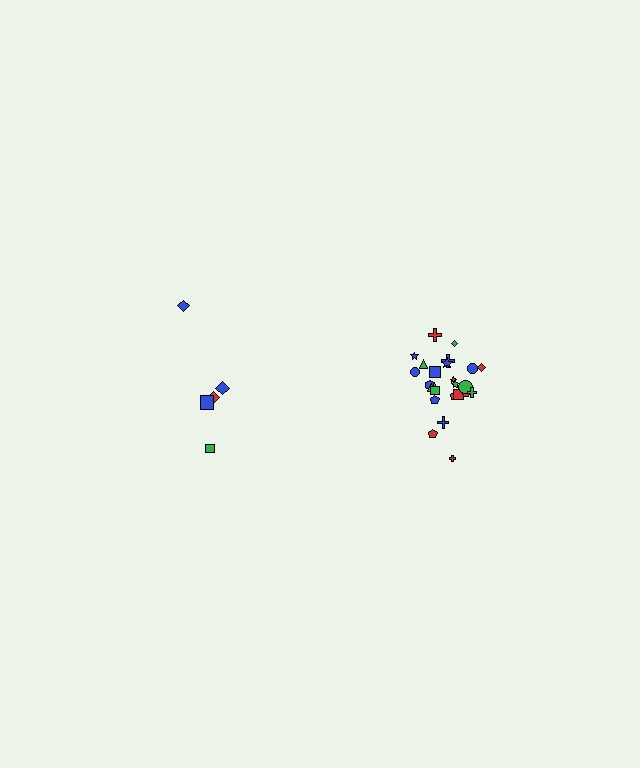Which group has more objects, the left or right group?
The right group.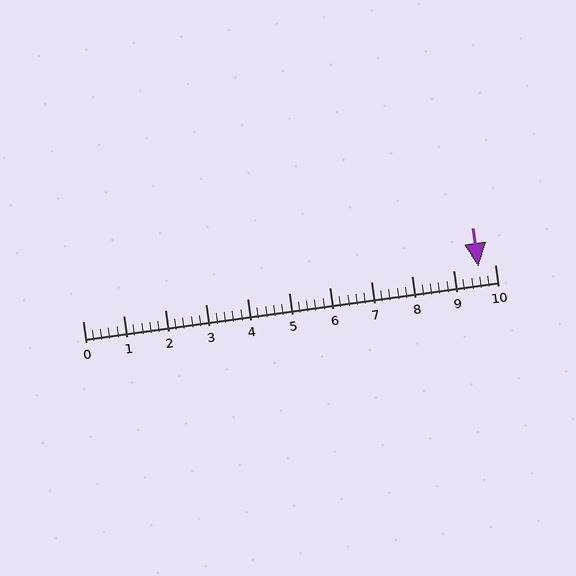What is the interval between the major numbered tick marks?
The major tick marks are spaced 1 units apart.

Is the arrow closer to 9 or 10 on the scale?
The arrow is closer to 10.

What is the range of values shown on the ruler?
The ruler shows values from 0 to 10.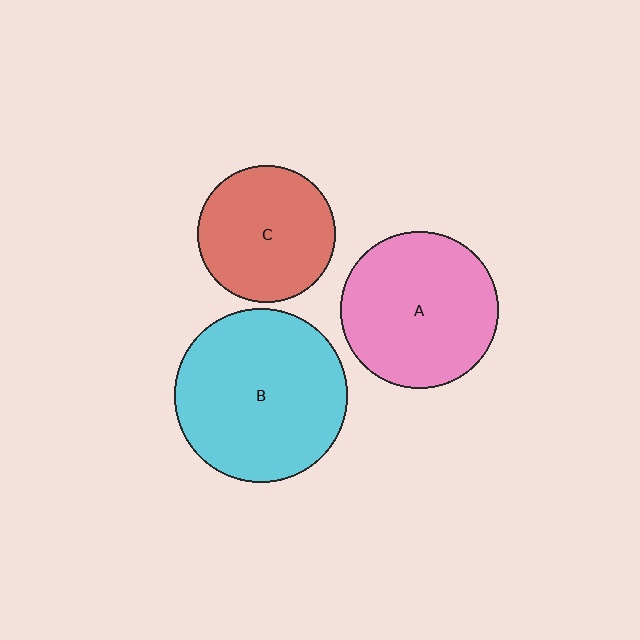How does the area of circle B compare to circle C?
Approximately 1.6 times.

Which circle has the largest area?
Circle B (cyan).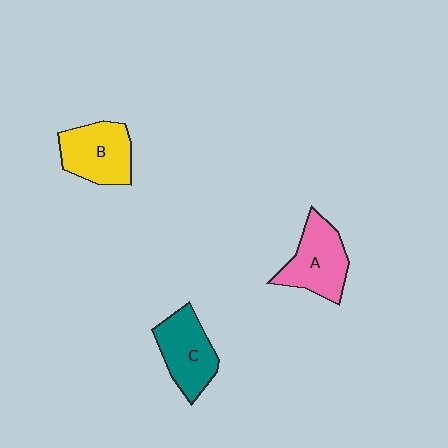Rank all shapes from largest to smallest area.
From largest to smallest: A (pink), B (yellow), C (teal).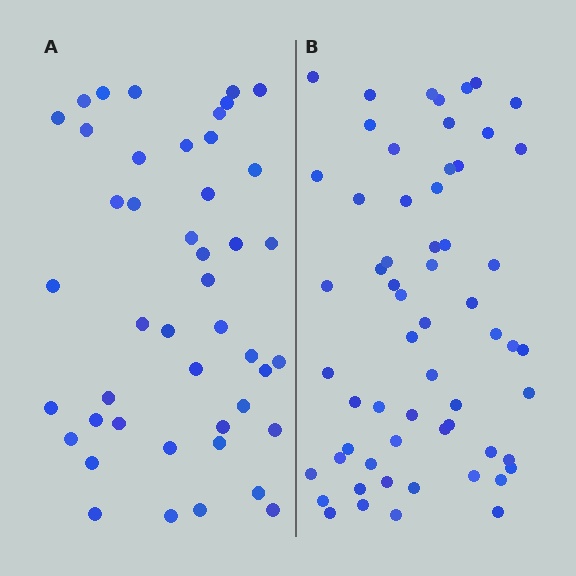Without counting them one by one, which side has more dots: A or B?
Region B (the right region) has more dots.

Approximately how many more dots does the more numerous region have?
Region B has approximately 15 more dots than region A.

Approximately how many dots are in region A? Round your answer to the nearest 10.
About 40 dots. (The exact count is 45, which rounds to 40.)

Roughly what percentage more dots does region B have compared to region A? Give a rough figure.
About 35% more.